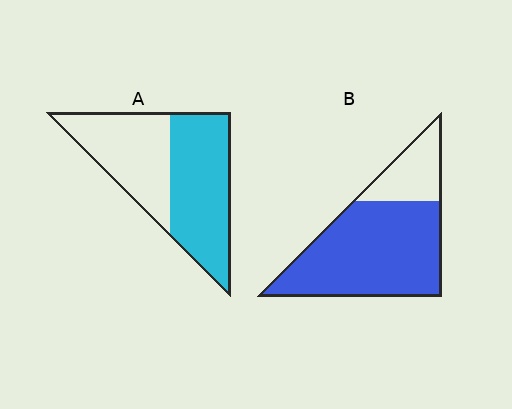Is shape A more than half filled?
Yes.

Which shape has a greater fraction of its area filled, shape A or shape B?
Shape B.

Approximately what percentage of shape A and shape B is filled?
A is approximately 55% and B is approximately 75%.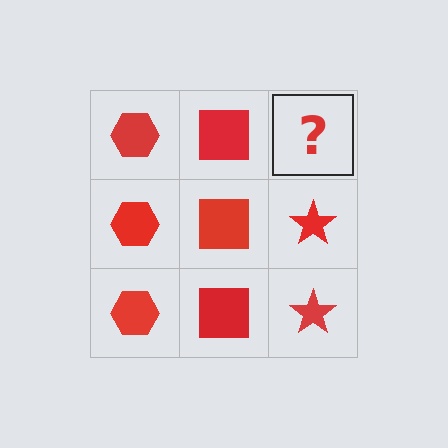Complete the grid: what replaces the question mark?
The question mark should be replaced with a red star.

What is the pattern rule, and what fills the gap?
The rule is that each column has a consistent shape. The gap should be filled with a red star.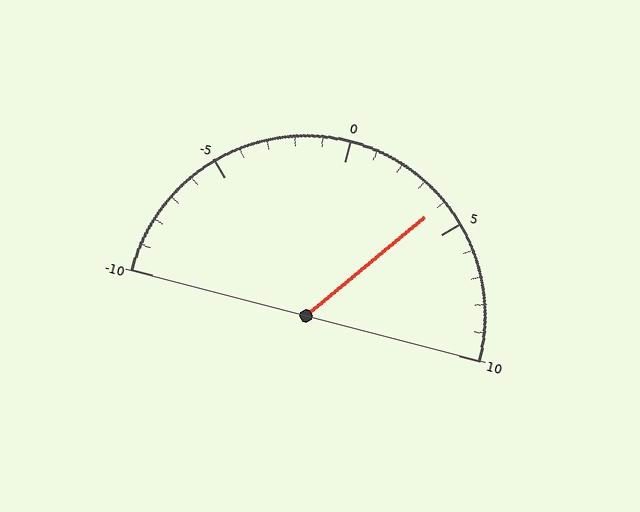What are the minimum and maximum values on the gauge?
The gauge ranges from -10 to 10.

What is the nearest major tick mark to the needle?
The nearest major tick mark is 5.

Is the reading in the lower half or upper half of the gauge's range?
The reading is in the upper half of the range (-10 to 10).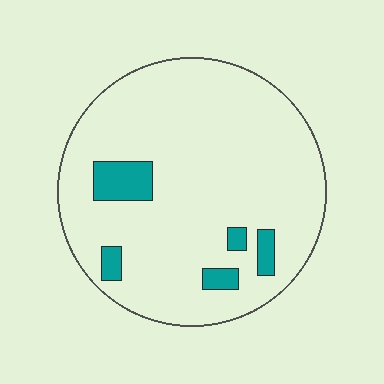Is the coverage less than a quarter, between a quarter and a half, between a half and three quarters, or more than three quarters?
Less than a quarter.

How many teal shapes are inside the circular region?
5.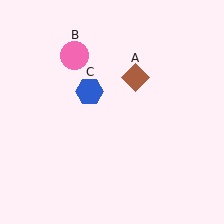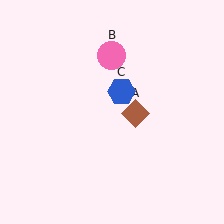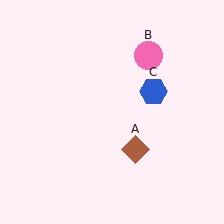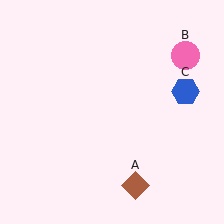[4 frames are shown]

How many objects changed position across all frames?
3 objects changed position: brown diamond (object A), pink circle (object B), blue hexagon (object C).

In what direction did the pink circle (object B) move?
The pink circle (object B) moved right.